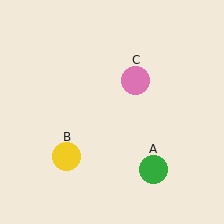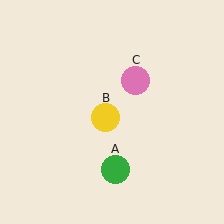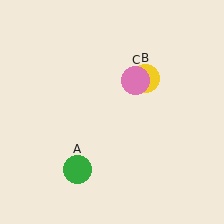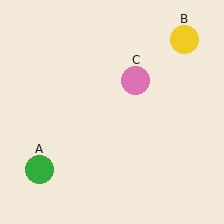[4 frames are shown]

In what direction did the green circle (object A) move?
The green circle (object A) moved left.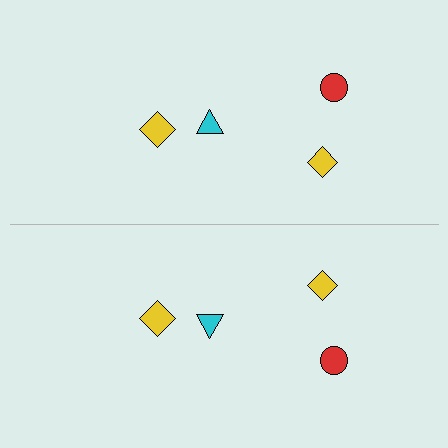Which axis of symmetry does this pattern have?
The pattern has a horizontal axis of symmetry running through the center of the image.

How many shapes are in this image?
There are 8 shapes in this image.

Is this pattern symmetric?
Yes, this pattern has bilateral (reflection) symmetry.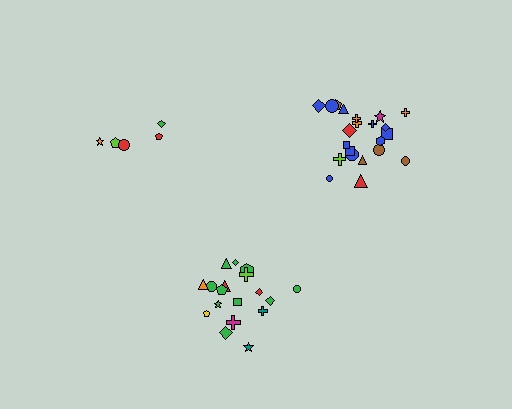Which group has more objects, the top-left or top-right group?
The top-right group.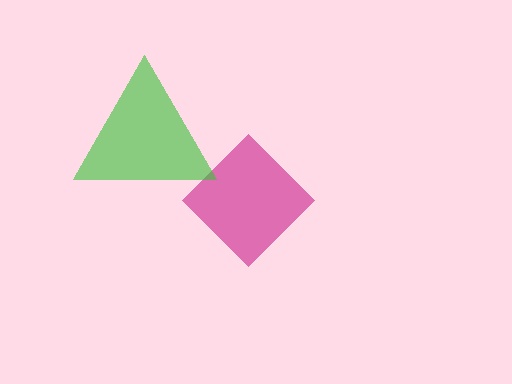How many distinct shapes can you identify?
There are 2 distinct shapes: a magenta diamond, a green triangle.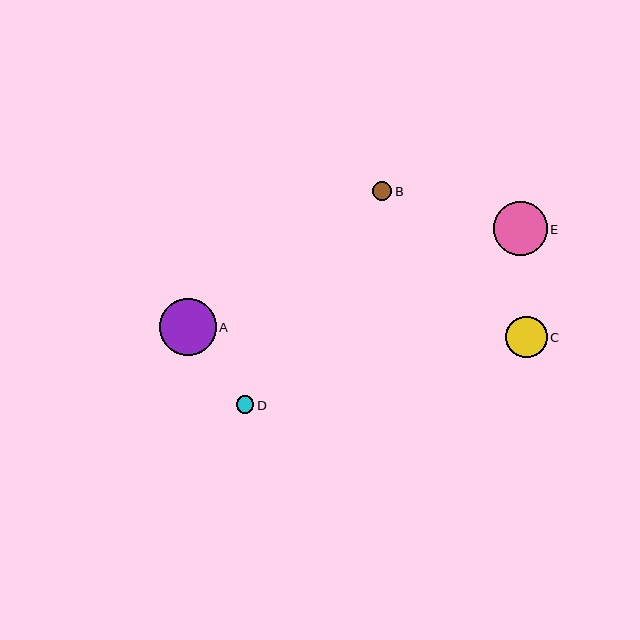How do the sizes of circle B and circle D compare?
Circle B and circle D are approximately the same size.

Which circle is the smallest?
Circle D is the smallest with a size of approximately 17 pixels.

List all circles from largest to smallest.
From largest to smallest: A, E, C, B, D.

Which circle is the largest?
Circle A is the largest with a size of approximately 57 pixels.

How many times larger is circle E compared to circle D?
Circle E is approximately 3.1 times the size of circle D.